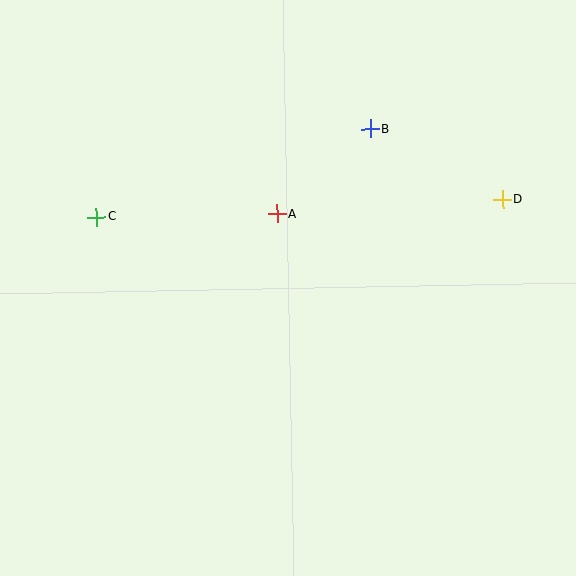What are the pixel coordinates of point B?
Point B is at (370, 129).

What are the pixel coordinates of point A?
Point A is at (277, 214).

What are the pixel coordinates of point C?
Point C is at (96, 217).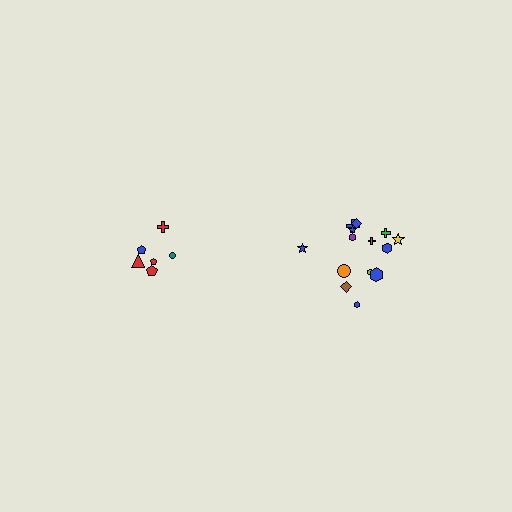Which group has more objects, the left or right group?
The right group.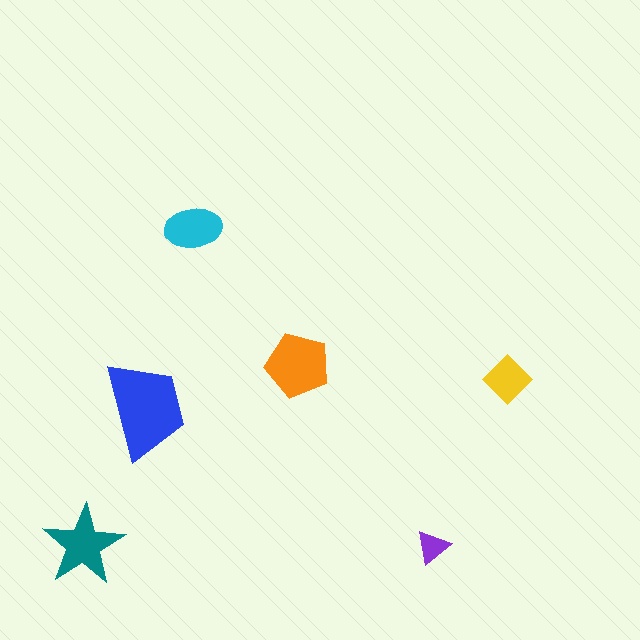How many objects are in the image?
There are 6 objects in the image.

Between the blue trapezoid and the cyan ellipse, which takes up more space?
The blue trapezoid.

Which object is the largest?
The blue trapezoid.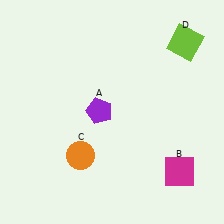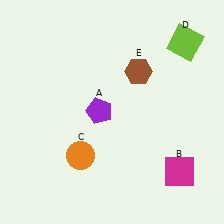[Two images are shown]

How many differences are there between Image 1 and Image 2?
There is 1 difference between the two images.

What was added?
A brown hexagon (E) was added in Image 2.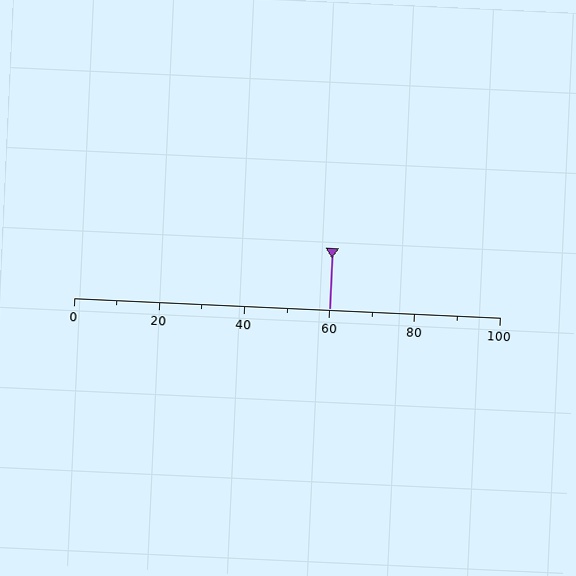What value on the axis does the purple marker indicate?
The marker indicates approximately 60.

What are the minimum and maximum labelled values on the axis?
The axis runs from 0 to 100.